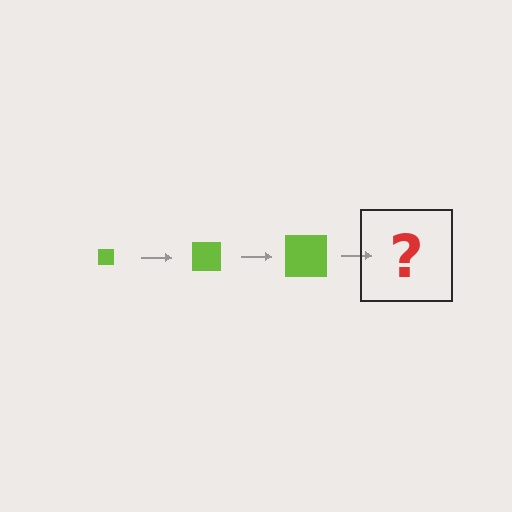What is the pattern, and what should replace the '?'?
The pattern is that the square gets progressively larger each step. The '?' should be a lime square, larger than the previous one.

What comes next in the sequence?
The next element should be a lime square, larger than the previous one.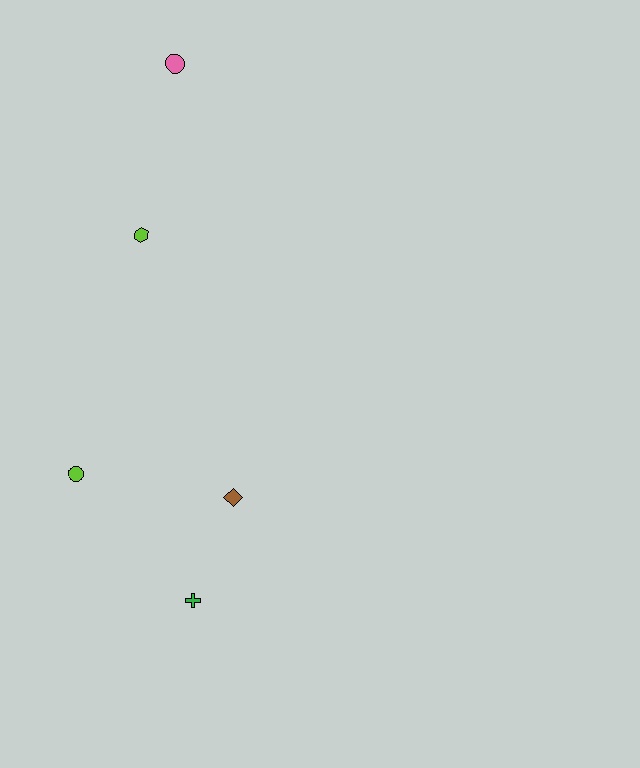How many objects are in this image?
There are 5 objects.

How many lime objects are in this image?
There are 2 lime objects.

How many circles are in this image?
There are 2 circles.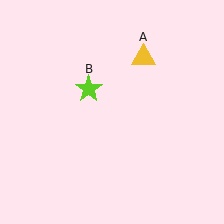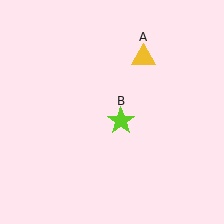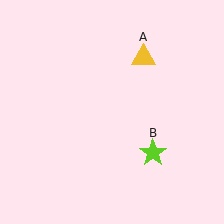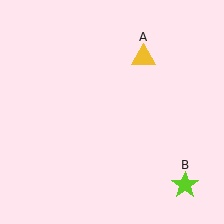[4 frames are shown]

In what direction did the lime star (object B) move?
The lime star (object B) moved down and to the right.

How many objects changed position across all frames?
1 object changed position: lime star (object B).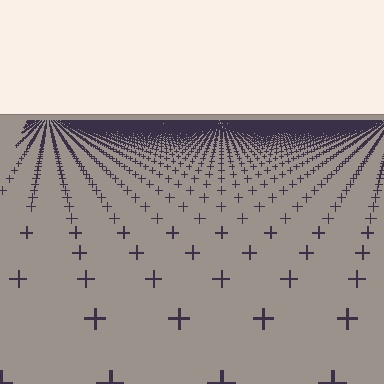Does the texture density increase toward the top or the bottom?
Density increases toward the top.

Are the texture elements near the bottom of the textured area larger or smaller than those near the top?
Larger. Near the bottom, elements are closer to the viewer and appear at a bigger on-screen size.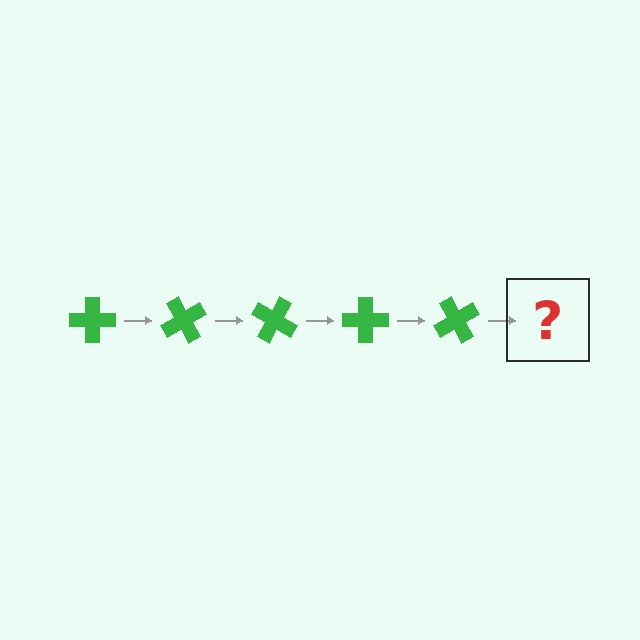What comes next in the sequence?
The next element should be a green cross rotated 300 degrees.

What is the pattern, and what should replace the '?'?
The pattern is that the cross rotates 60 degrees each step. The '?' should be a green cross rotated 300 degrees.